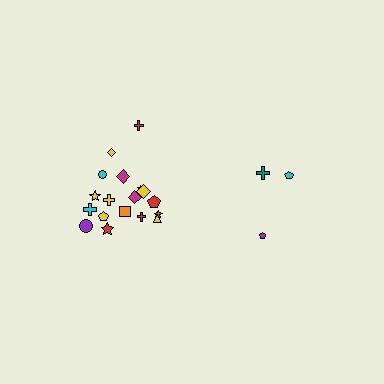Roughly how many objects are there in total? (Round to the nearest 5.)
Roughly 20 objects in total.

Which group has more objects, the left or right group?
The left group.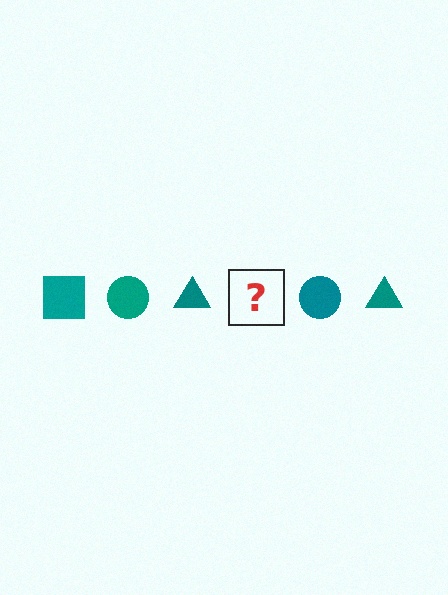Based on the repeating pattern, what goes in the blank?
The blank should be a teal square.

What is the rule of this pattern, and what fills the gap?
The rule is that the pattern cycles through square, circle, triangle shapes in teal. The gap should be filled with a teal square.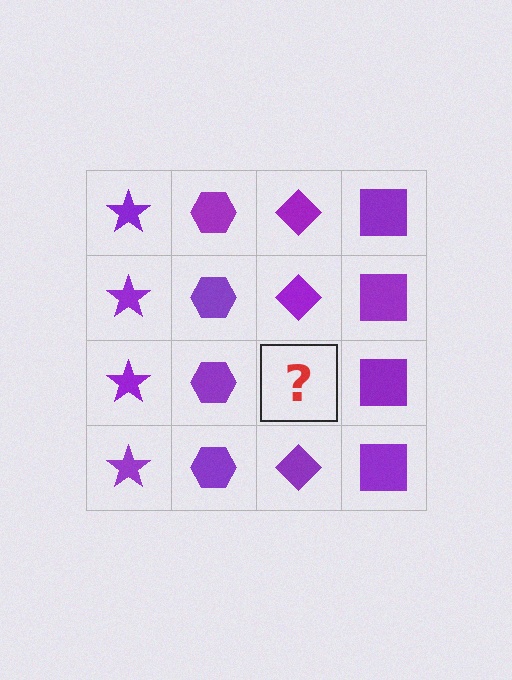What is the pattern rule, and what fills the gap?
The rule is that each column has a consistent shape. The gap should be filled with a purple diamond.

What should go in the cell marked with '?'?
The missing cell should contain a purple diamond.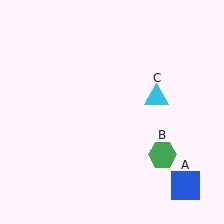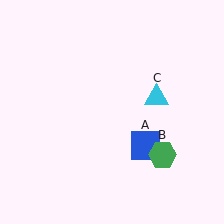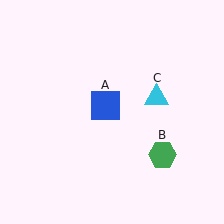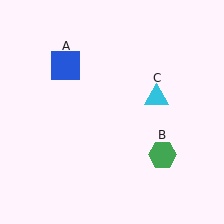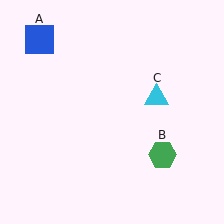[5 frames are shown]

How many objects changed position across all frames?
1 object changed position: blue square (object A).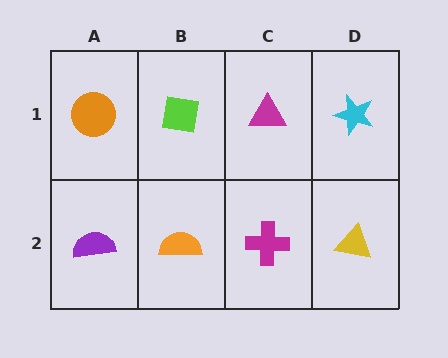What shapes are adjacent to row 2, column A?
An orange circle (row 1, column A), an orange semicircle (row 2, column B).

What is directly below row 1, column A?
A purple semicircle.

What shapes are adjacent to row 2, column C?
A magenta triangle (row 1, column C), an orange semicircle (row 2, column B), a yellow triangle (row 2, column D).